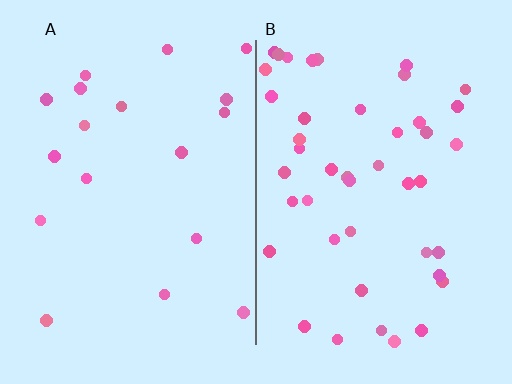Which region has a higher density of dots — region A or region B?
B (the right).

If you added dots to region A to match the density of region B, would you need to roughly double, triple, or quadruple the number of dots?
Approximately double.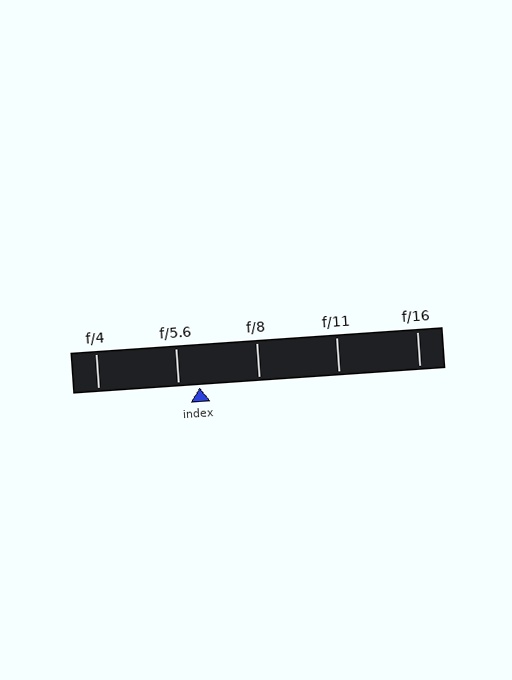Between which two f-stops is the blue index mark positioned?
The index mark is between f/5.6 and f/8.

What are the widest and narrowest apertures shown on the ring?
The widest aperture shown is f/4 and the narrowest is f/16.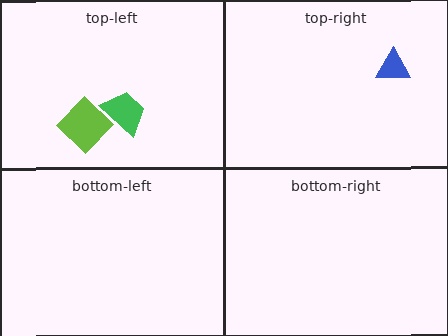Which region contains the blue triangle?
The top-right region.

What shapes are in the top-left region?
The green trapezoid, the lime diamond.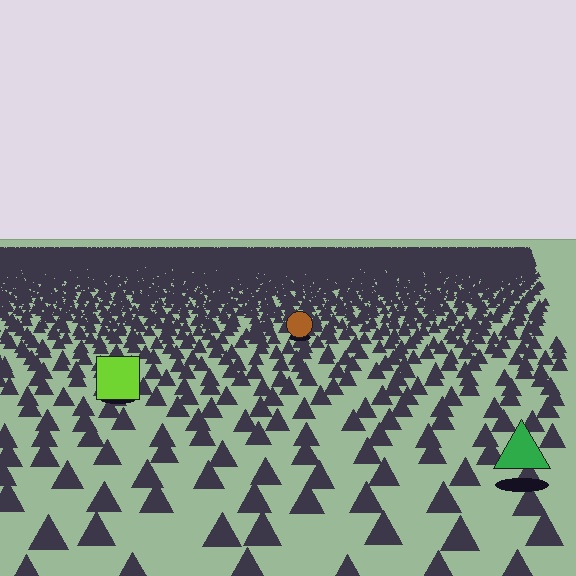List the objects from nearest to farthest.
From nearest to farthest: the green triangle, the lime square, the brown circle.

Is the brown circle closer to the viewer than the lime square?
No. The lime square is closer — you can tell from the texture gradient: the ground texture is coarser near it.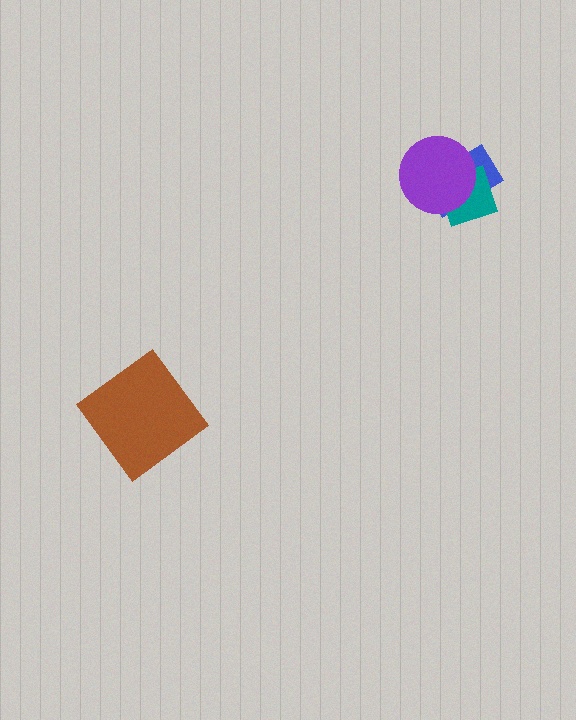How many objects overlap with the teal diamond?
2 objects overlap with the teal diamond.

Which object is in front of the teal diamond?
The purple circle is in front of the teal diamond.